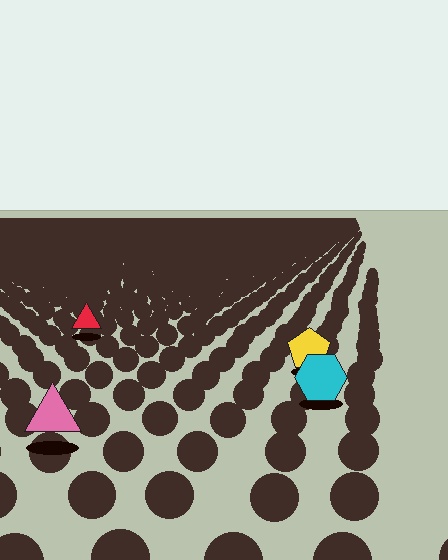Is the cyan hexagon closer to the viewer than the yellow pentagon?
Yes. The cyan hexagon is closer — you can tell from the texture gradient: the ground texture is coarser near it.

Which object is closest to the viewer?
The pink triangle is closest. The texture marks near it are larger and more spread out.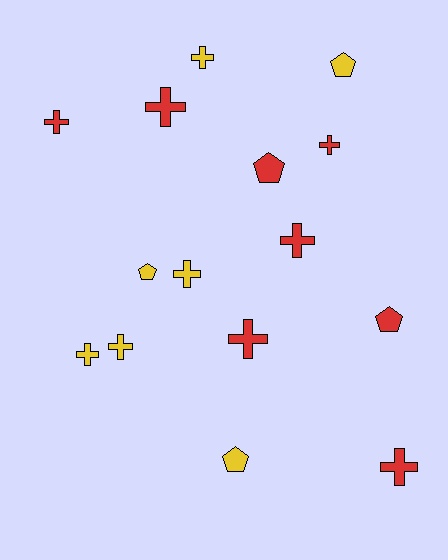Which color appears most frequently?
Red, with 8 objects.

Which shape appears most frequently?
Cross, with 10 objects.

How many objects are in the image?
There are 15 objects.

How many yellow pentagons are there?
There are 3 yellow pentagons.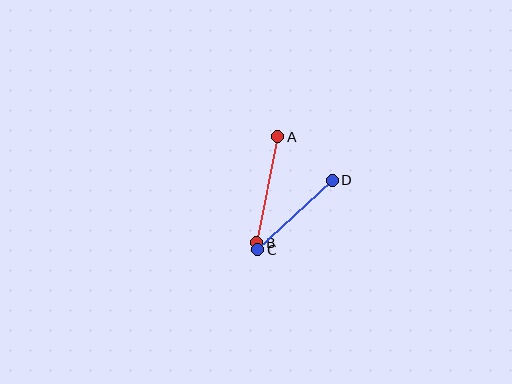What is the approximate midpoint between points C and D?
The midpoint is at approximately (295, 215) pixels.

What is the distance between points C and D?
The distance is approximately 102 pixels.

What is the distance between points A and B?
The distance is approximately 108 pixels.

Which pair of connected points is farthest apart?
Points A and B are farthest apart.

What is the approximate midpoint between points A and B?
The midpoint is at approximately (267, 190) pixels.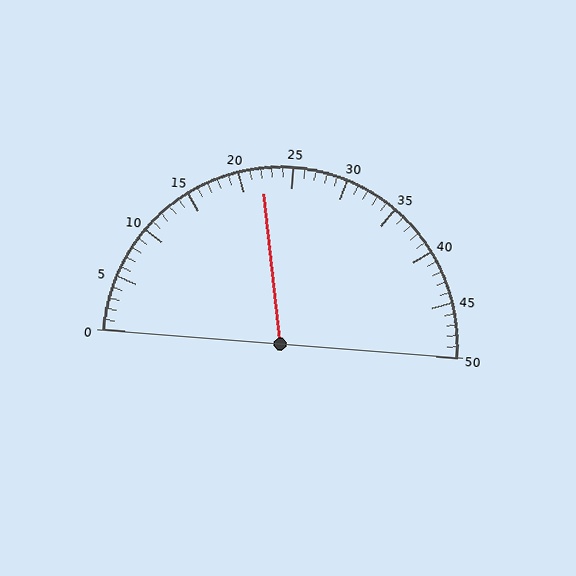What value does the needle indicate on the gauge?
The needle indicates approximately 22.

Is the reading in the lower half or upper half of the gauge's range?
The reading is in the lower half of the range (0 to 50).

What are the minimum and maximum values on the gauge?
The gauge ranges from 0 to 50.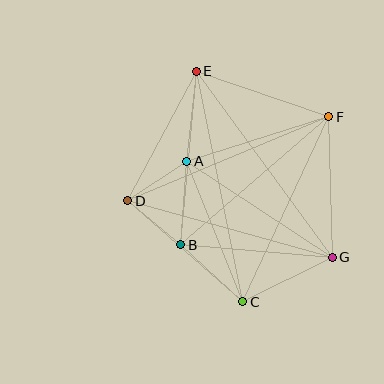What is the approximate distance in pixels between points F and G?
The distance between F and G is approximately 140 pixels.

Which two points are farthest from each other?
Points C and E are farthest from each other.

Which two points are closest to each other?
Points B and D are closest to each other.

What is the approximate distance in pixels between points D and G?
The distance between D and G is approximately 212 pixels.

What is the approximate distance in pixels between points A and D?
The distance between A and D is approximately 71 pixels.